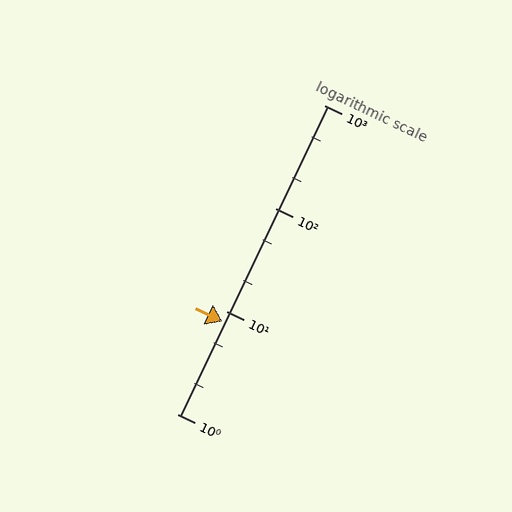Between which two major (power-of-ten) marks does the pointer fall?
The pointer is between 1 and 10.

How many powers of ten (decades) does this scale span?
The scale spans 3 decades, from 1 to 1000.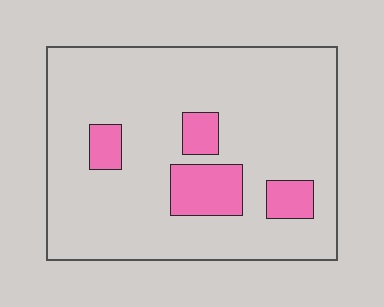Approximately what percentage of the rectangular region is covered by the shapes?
Approximately 15%.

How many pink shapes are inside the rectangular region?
4.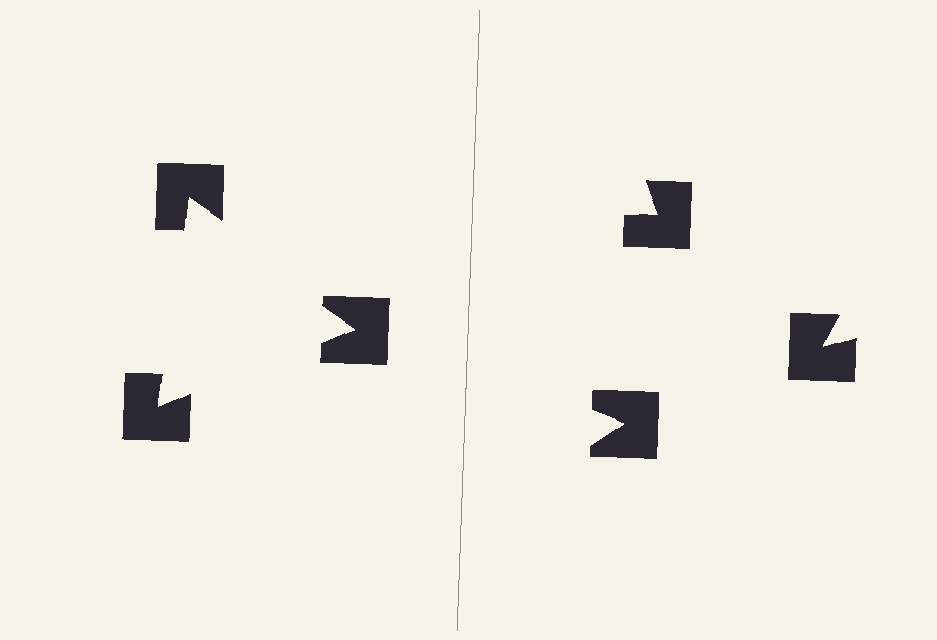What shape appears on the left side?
An illusory triangle.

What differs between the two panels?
The notched squares are positioned identically on both sides; only the wedge orientations differ. On the left they align to a triangle; on the right they are misaligned.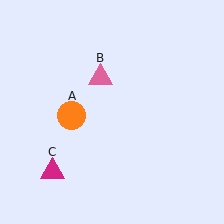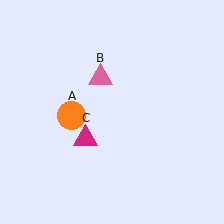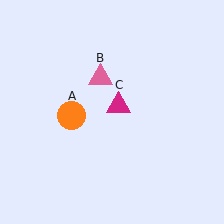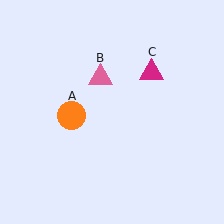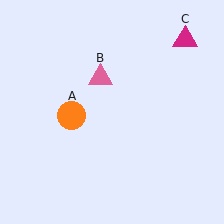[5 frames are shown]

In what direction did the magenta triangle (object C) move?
The magenta triangle (object C) moved up and to the right.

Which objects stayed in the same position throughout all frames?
Orange circle (object A) and pink triangle (object B) remained stationary.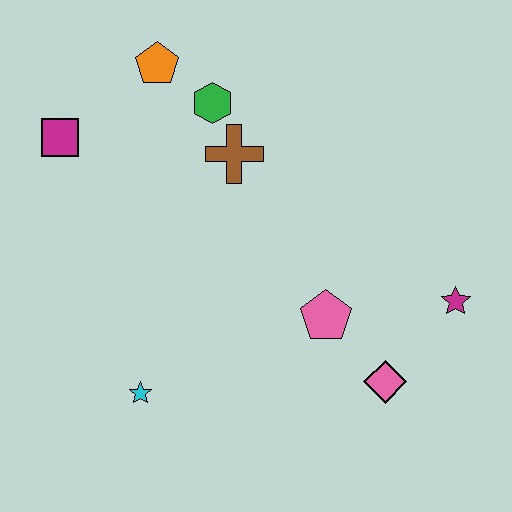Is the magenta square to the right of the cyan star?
No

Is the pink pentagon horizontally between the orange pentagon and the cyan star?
No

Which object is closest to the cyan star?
The pink pentagon is closest to the cyan star.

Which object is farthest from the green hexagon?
The pink diamond is farthest from the green hexagon.